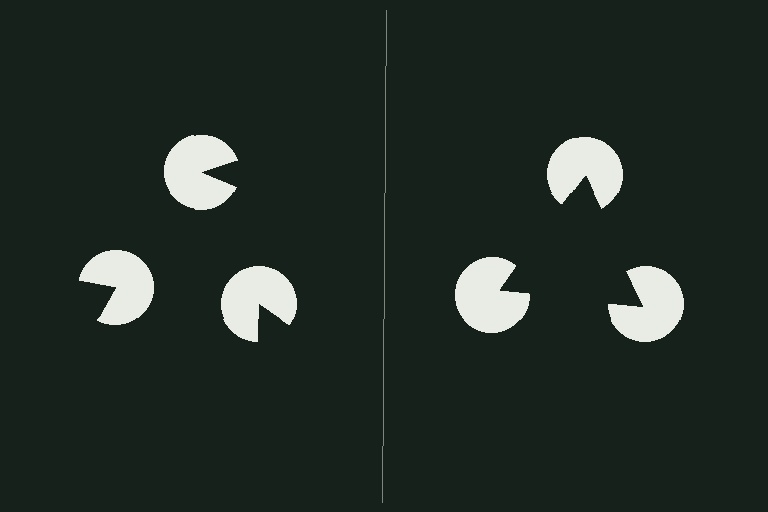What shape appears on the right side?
An illusory triangle.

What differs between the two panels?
The pac-man discs are positioned identically on both sides; only the wedge orientations differ. On the right they align to a triangle; on the left they are misaligned.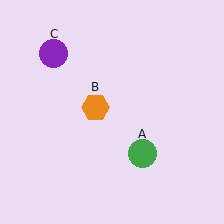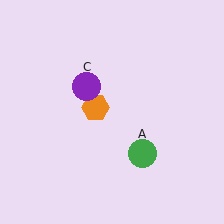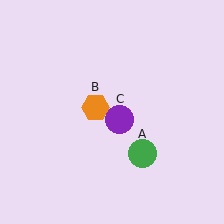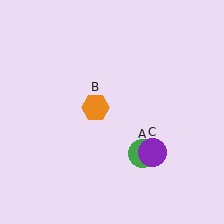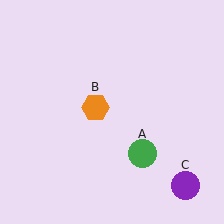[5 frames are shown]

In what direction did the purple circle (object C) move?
The purple circle (object C) moved down and to the right.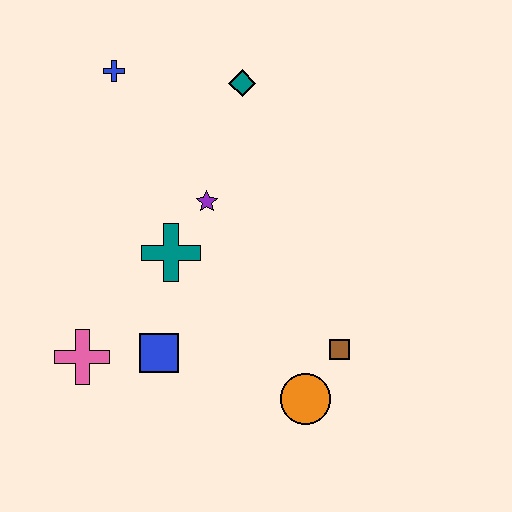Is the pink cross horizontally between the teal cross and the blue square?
No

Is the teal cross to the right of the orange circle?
No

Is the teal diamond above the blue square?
Yes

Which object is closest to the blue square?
The pink cross is closest to the blue square.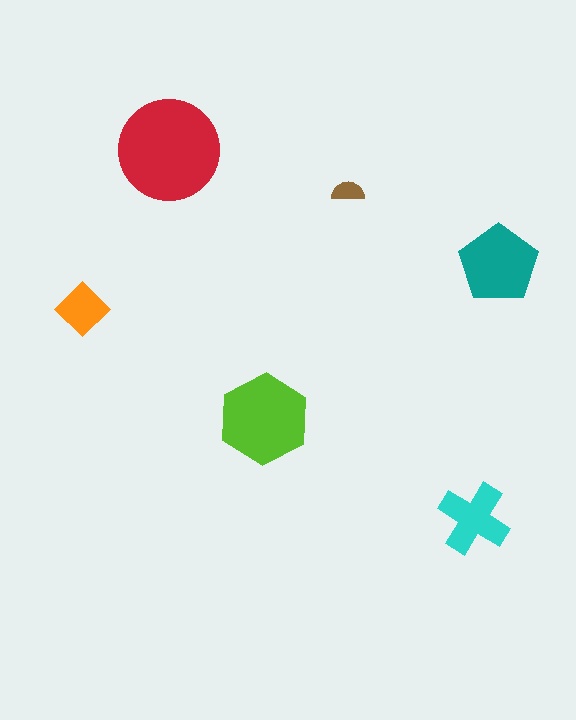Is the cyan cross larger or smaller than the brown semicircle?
Larger.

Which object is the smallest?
The brown semicircle.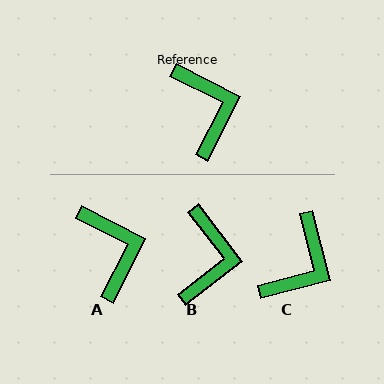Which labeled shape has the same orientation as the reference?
A.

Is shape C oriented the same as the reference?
No, it is off by about 49 degrees.